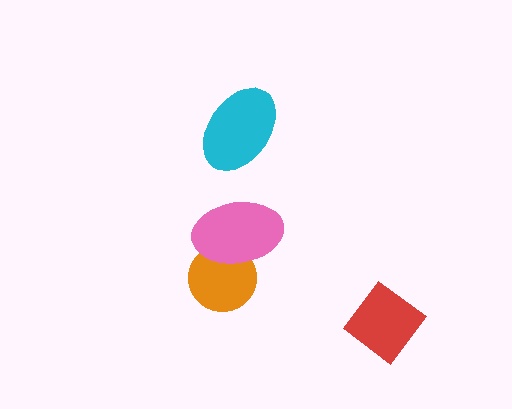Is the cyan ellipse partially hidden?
No, no other shape covers it.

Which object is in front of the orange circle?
The pink ellipse is in front of the orange circle.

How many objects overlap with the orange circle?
1 object overlaps with the orange circle.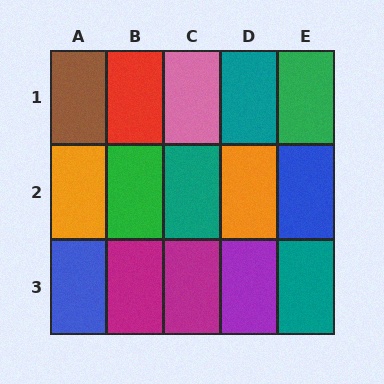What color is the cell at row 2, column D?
Orange.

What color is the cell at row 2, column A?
Orange.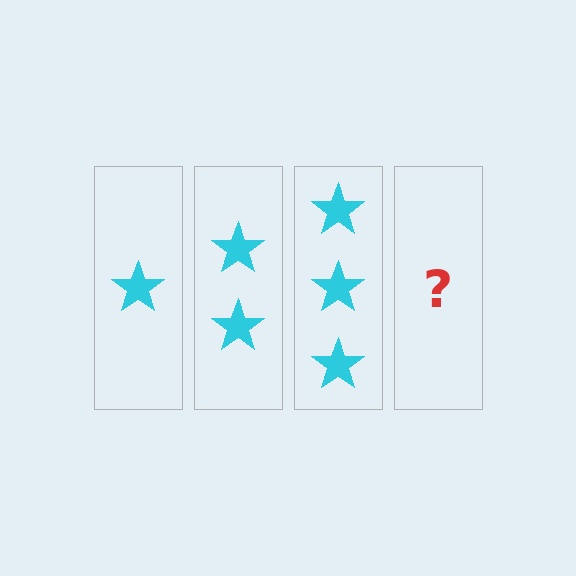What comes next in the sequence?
The next element should be 4 stars.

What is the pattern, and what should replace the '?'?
The pattern is that each step adds one more star. The '?' should be 4 stars.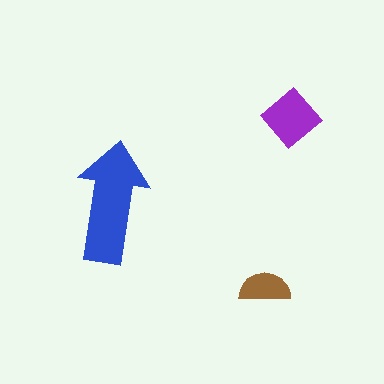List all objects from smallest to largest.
The brown semicircle, the purple diamond, the blue arrow.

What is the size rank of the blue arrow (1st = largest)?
1st.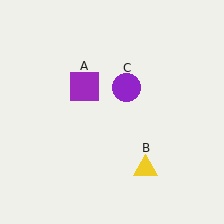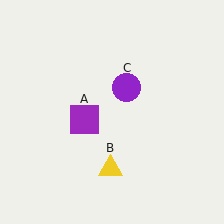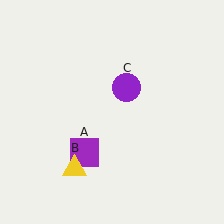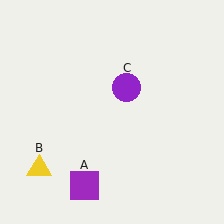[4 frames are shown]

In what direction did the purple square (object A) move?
The purple square (object A) moved down.